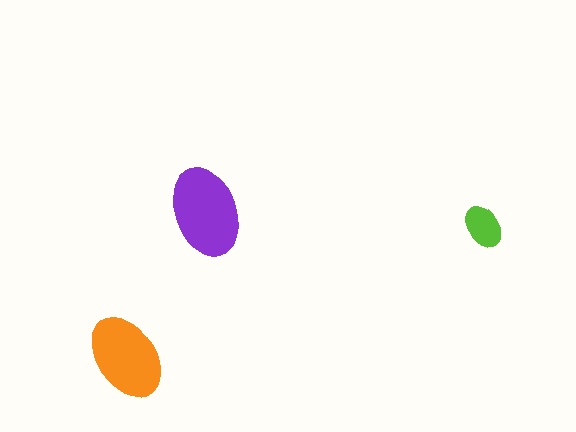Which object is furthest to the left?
The orange ellipse is leftmost.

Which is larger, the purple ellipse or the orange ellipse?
The purple one.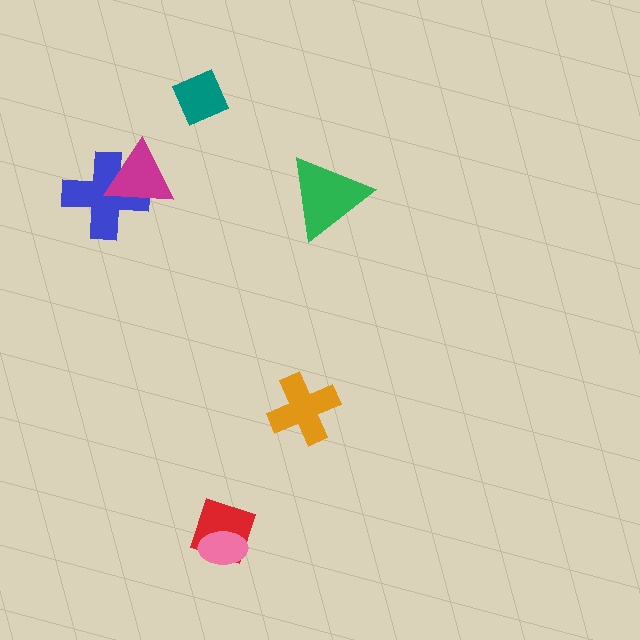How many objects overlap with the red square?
1 object overlaps with the red square.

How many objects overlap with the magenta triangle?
1 object overlaps with the magenta triangle.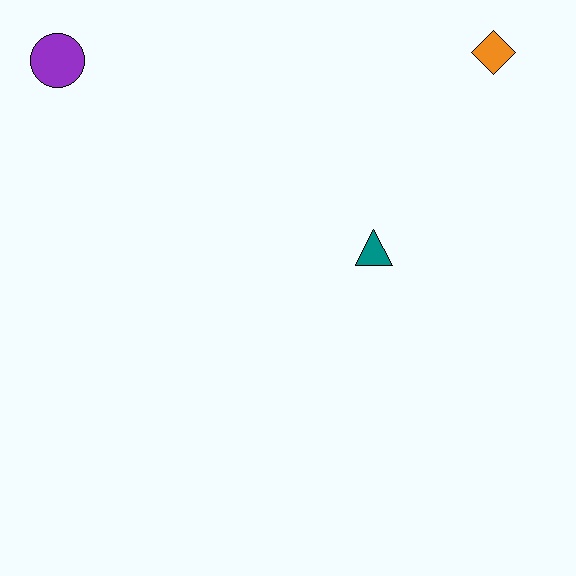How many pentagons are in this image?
There are no pentagons.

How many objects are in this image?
There are 3 objects.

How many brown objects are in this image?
There are no brown objects.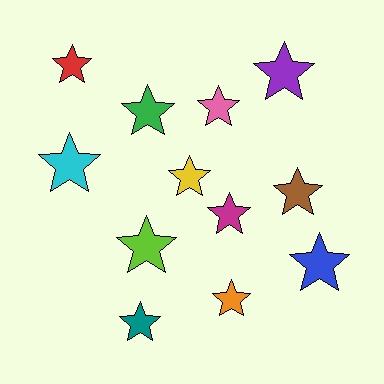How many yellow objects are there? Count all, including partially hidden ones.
There is 1 yellow object.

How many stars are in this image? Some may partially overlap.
There are 12 stars.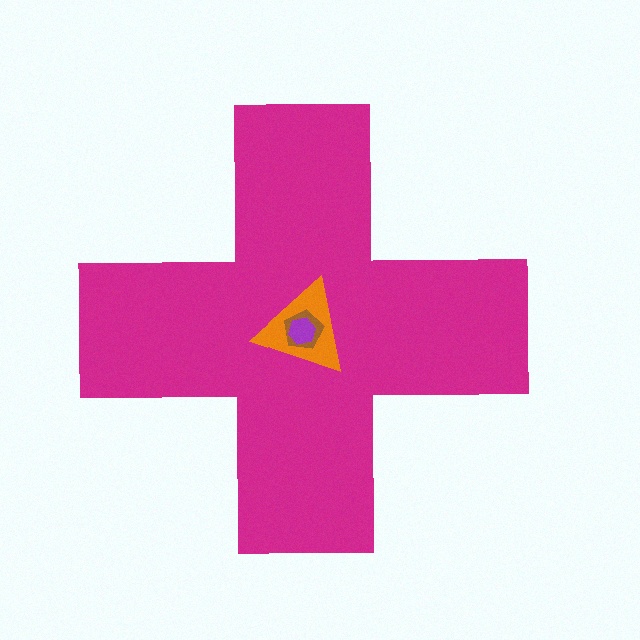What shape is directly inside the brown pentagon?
The purple hexagon.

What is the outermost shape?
The magenta cross.